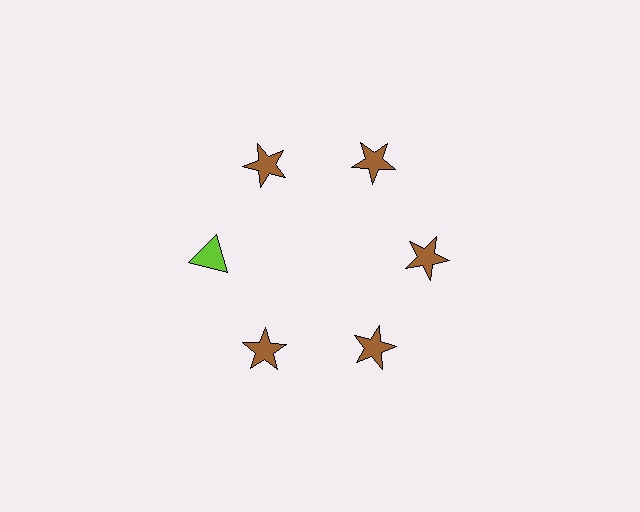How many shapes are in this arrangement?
There are 6 shapes arranged in a ring pattern.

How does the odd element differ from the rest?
It differs in both color (lime instead of brown) and shape (triangle instead of star).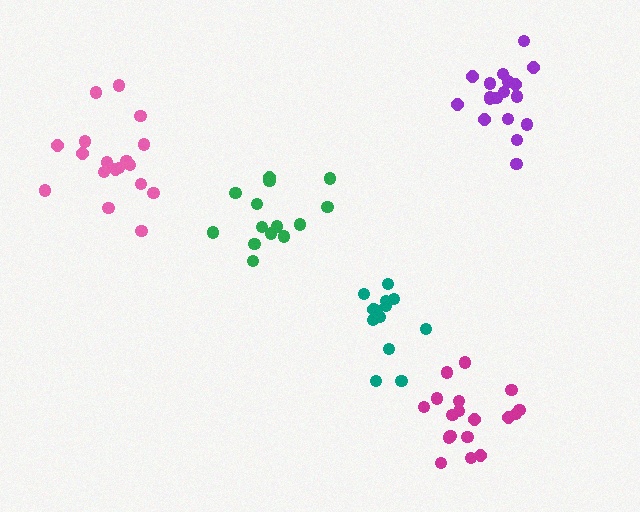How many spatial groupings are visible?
There are 5 spatial groupings.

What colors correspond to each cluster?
The clusters are colored: green, magenta, purple, pink, teal.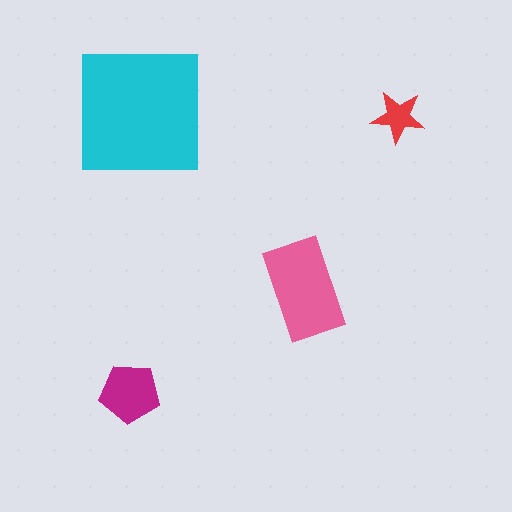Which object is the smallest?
The red star.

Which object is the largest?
The cyan square.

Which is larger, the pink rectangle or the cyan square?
The cyan square.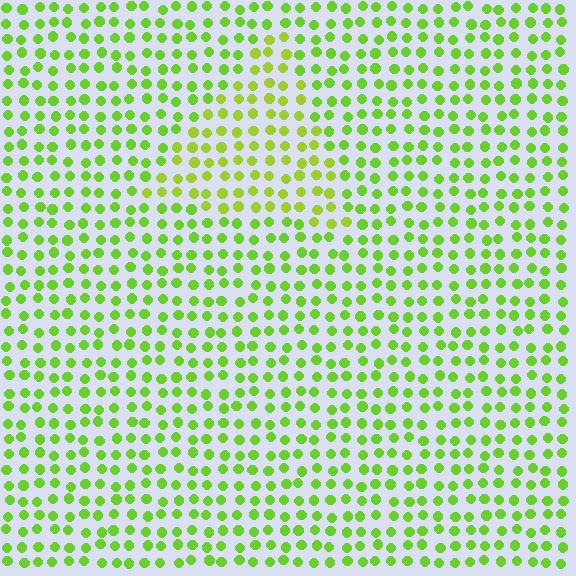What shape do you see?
I see a triangle.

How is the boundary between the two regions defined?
The boundary is defined purely by a slight shift in hue (about 19 degrees). Spacing, size, and orientation are identical on both sides.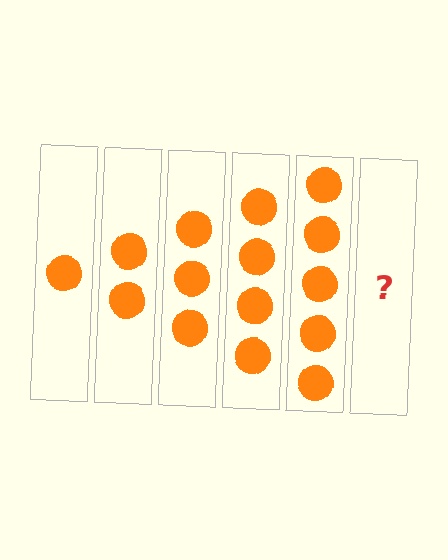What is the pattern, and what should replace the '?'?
The pattern is that each step adds one more circle. The '?' should be 6 circles.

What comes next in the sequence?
The next element should be 6 circles.